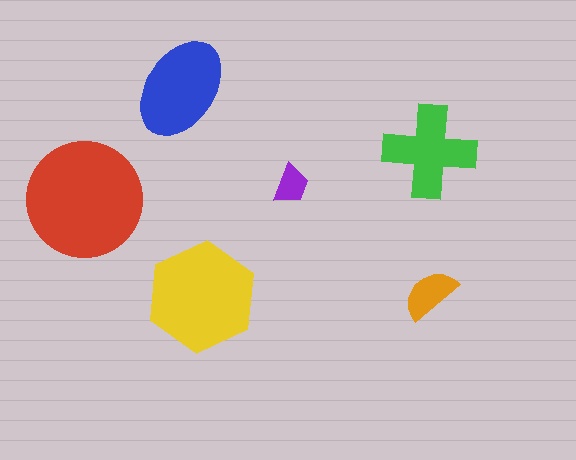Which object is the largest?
The red circle.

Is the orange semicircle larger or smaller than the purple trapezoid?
Larger.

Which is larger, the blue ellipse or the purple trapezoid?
The blue ellipse.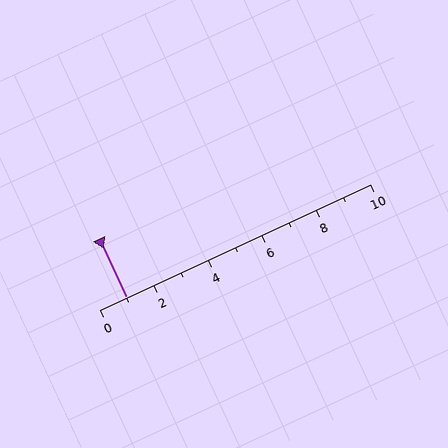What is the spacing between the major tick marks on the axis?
The major ticks are spaced 2 apart.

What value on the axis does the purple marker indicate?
The marker indicates approximately 1.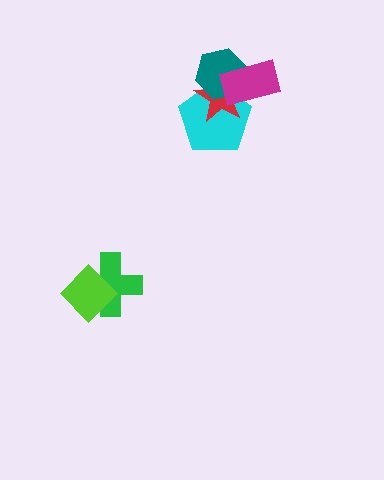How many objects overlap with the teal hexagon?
3 objects overlap with the teal hexagon.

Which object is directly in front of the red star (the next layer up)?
The teal hexagon is directly in front of the red star.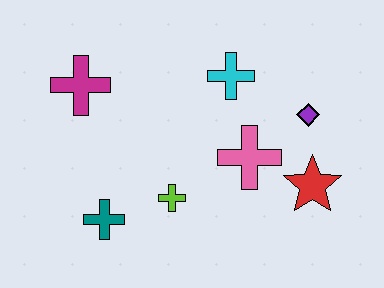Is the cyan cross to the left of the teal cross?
No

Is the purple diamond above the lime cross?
Yes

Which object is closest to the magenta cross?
The teal cross is closest to the magenta cross.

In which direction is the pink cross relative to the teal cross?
The pink cross is to the right of the teal cross.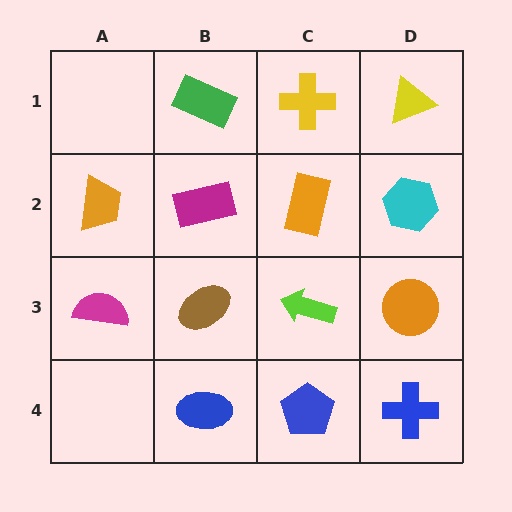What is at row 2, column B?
A magenta rectangle.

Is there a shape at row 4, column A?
No, that cell is empty.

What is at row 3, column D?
An orange circle.